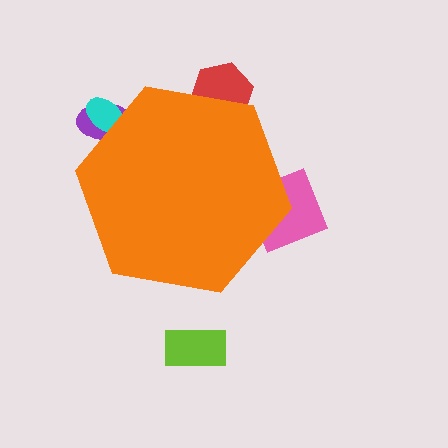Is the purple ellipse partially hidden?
Yes, the purple ellipse is partially hidden behind the orange hexagon.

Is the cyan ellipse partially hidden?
Yes, the cyan ellipse is partially hidden behind the orange hexagon.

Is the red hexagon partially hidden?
Yes, the red hexagon is partially hidden behind the orange hexagon.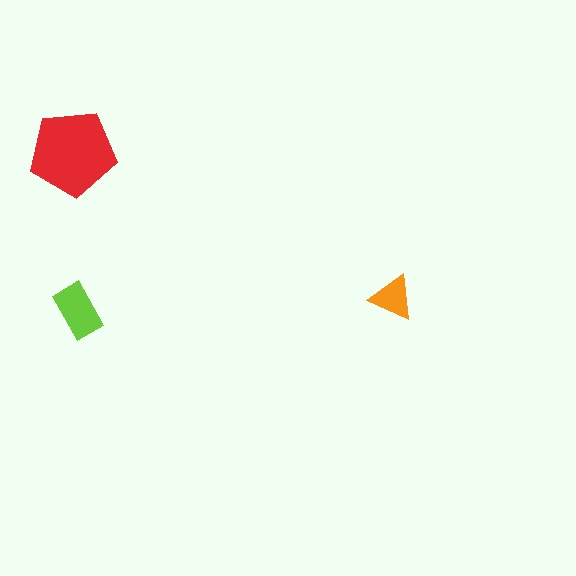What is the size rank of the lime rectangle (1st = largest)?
2nd.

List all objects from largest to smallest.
The red pentagon, the lime rectangle, the orange triangle.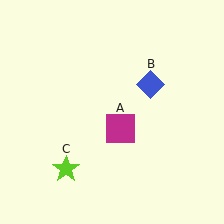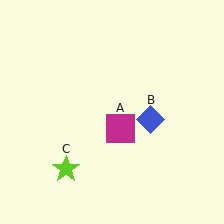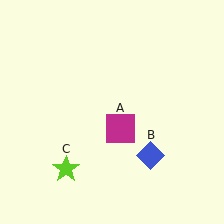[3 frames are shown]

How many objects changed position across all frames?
1 object changed position: blue diamond (object B).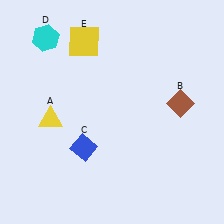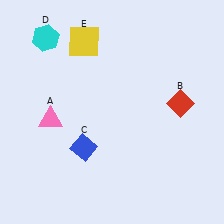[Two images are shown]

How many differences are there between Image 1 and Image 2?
There are 2 differences between the two images.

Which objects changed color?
A changed from yellow to pink. B changed from brown to red.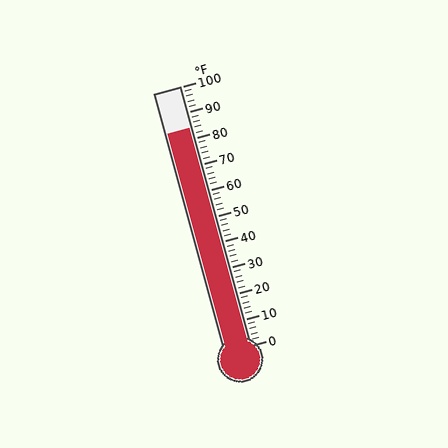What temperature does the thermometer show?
The thermometer shows approximately 84°F.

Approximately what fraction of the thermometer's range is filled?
The thermometer is filled to approximately 85% of its range.